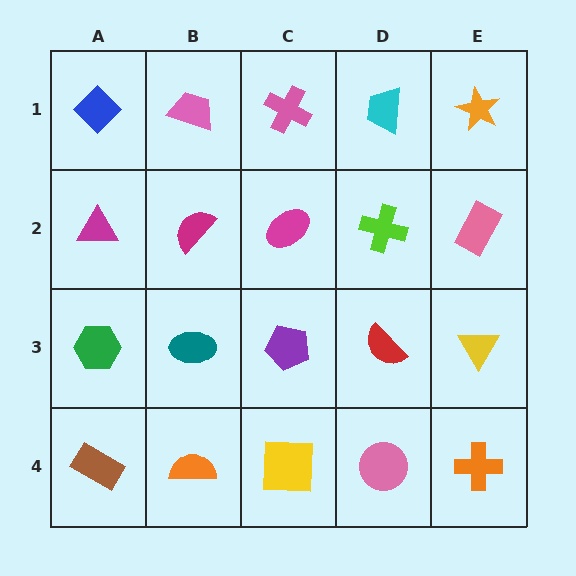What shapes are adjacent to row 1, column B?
A magenta semicircle (row 2, column B), a blue diamond (row 1, column A), a pink cross (row 1, column C).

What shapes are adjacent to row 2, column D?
A cyan trapezoid (row 1, column D), a red semicircle (row 3, column D), a magenta ellipse (row 2, column C), a pink rectangle (row 2, column E).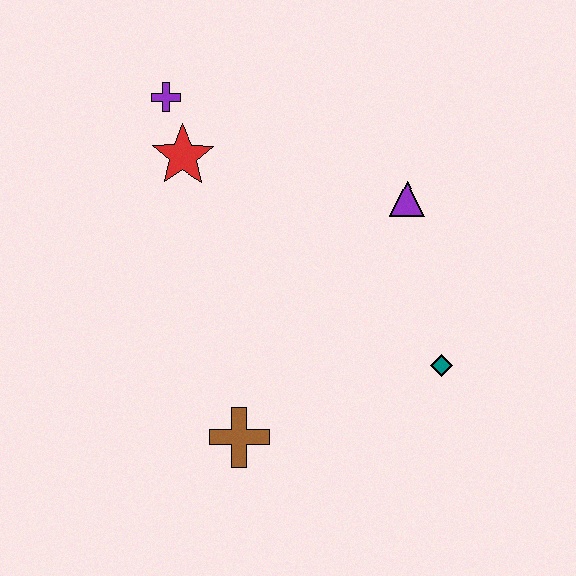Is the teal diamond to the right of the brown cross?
Yes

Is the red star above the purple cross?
No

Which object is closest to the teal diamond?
The purple triangle is closest to the teal diamond.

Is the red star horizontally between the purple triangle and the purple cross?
Yes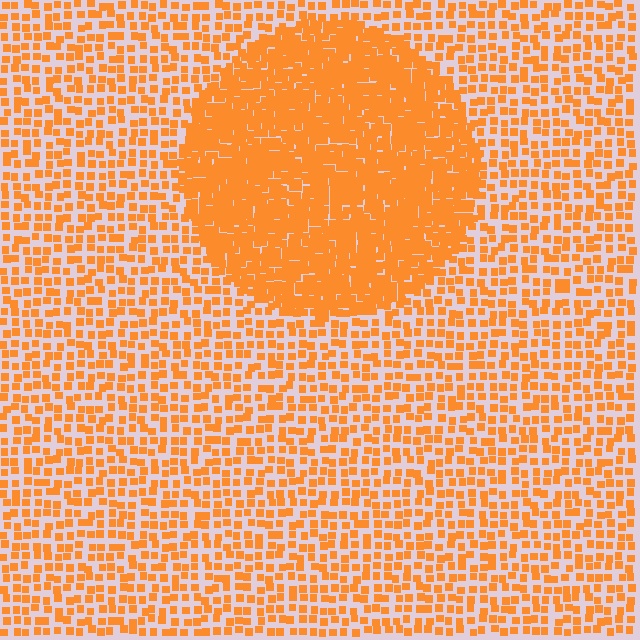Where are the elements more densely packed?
The elements are more densely packed inside the circle boundary.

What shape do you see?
I see a circle.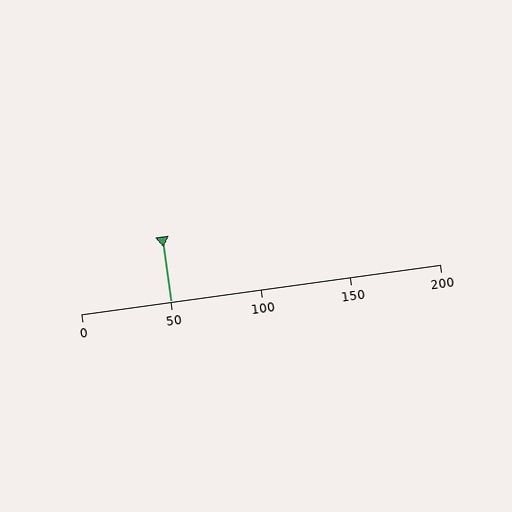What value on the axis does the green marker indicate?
The marker indicates approximately 50.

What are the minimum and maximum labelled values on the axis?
The axis runs from 0 to 200.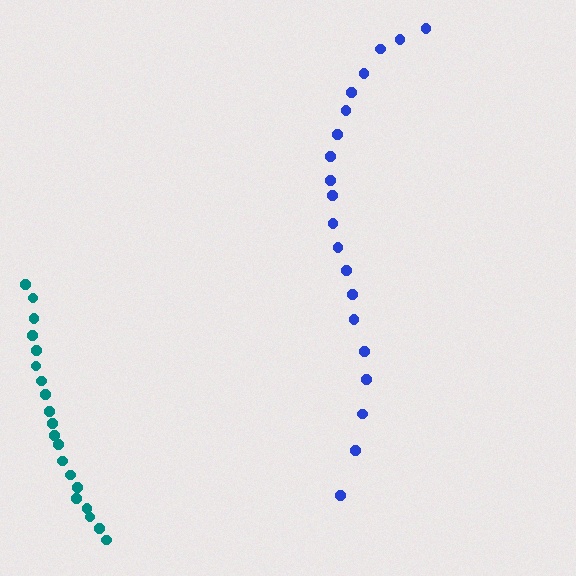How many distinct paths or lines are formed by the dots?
There are 2 distinct paths.